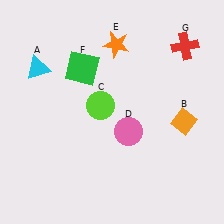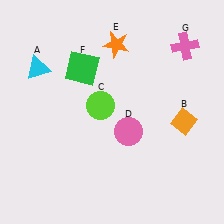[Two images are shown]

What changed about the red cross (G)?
In Image 1, G is red. In Image 2, it changed to pink.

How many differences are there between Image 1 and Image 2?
There is 1 difference between the two images.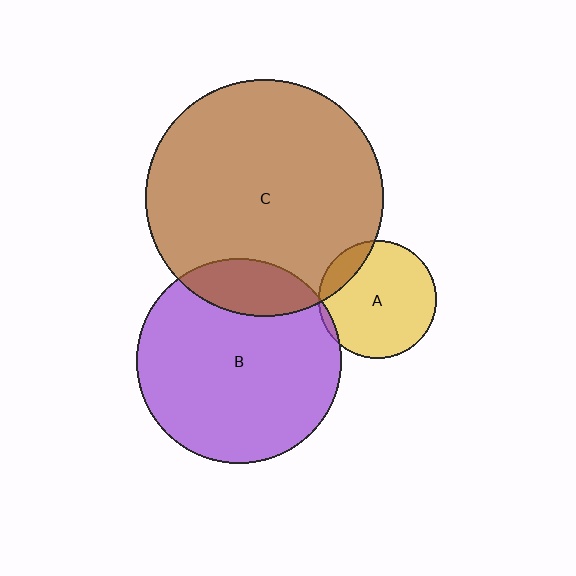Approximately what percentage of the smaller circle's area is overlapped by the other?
Approximately 15%.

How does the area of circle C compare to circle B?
Approximately 1.4 times.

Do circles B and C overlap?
Yes.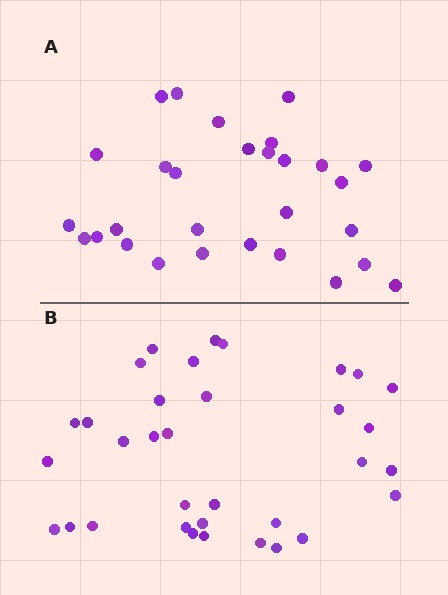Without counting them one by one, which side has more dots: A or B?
Region B (the bottom region) has more dots.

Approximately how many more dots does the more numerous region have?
Region B has about 5 more dots than region A.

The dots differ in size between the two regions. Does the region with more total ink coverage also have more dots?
No. Region A has more total ink coverage because its dots are larger, but region B actually contains more individual dots. Total area can be misleading — the number of items is what matters here.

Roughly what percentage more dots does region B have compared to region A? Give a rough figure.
About 15% more.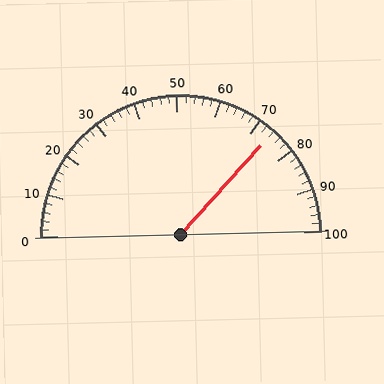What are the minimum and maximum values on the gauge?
The gauge ranges from 0 to 100.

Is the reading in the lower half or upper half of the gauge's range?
The reading is in the upper half of the range (0 to 100).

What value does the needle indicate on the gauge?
The needle indicates approximately 74.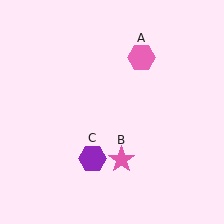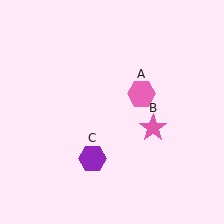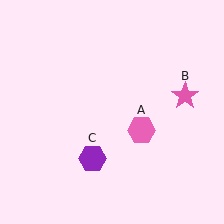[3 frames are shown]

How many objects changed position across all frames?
2 objects changed position: pink hexagon (object A), pink star (object B).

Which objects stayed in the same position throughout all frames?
Purple hexagon (object C) remained stationary.